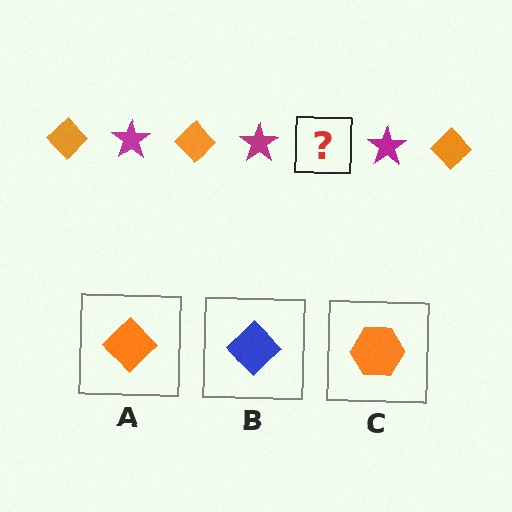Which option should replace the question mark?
Option A.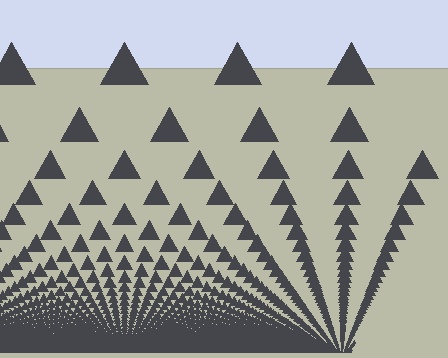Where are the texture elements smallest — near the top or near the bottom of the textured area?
Near the bottom.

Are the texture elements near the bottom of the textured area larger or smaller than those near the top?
Smaller. The gradient is inverted — elements near the bottom are smaller and denser.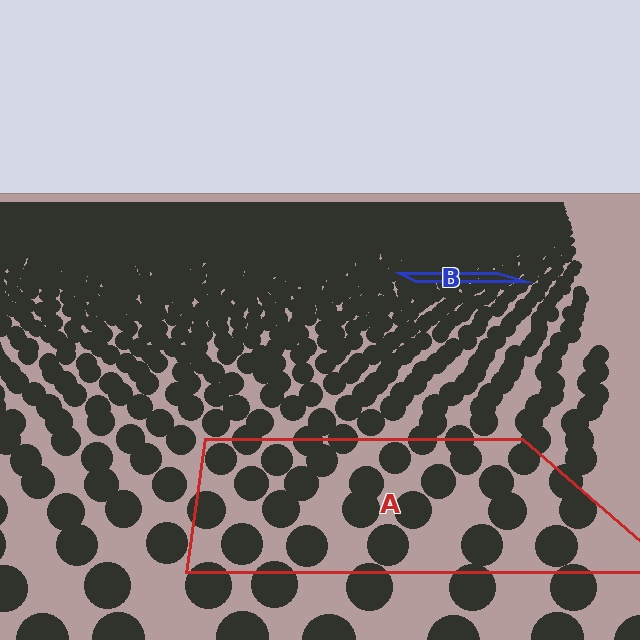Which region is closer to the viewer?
Region A is closer. The texture elements there are larger and more spread out.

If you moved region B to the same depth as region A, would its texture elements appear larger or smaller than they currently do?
They would appear larger. At a closer depth, the same texture elements are projected at a bigger on-screen size.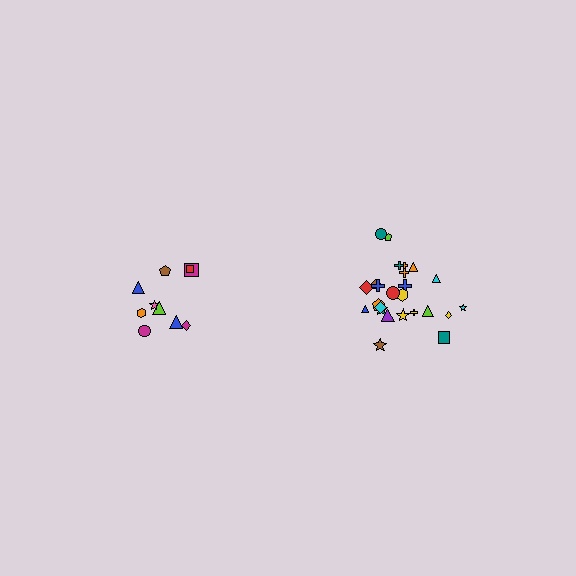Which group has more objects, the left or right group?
The right group.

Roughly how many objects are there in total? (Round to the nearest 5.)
Roughly 35 objects in total.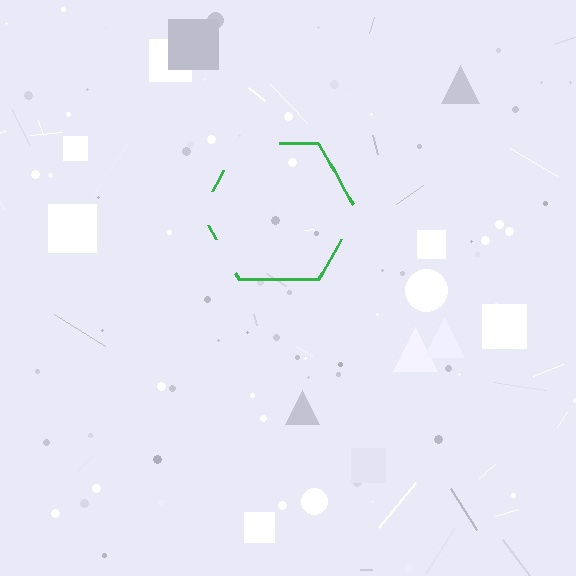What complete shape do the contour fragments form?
The contour fragments form a hexagon.